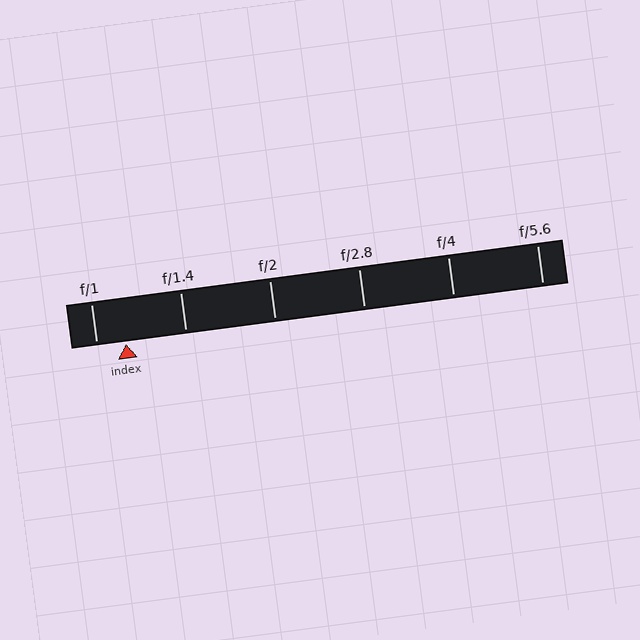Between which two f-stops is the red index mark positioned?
The index mark is between f/1 and f/1.4.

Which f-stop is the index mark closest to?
The index mark is closest to f/1.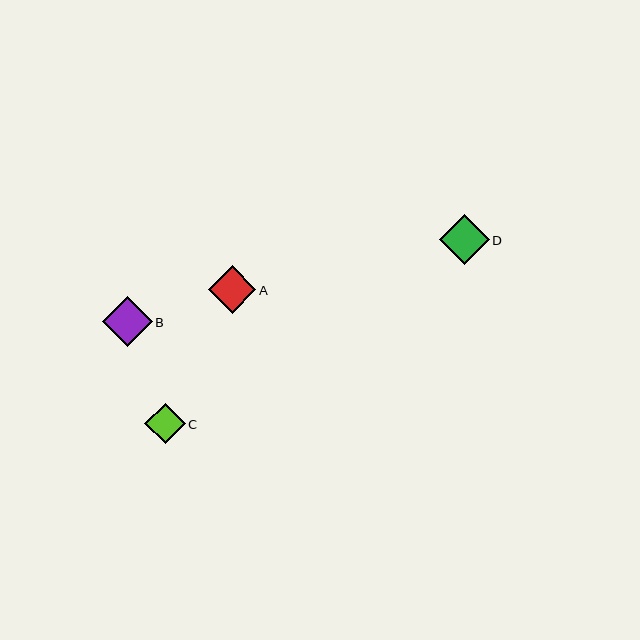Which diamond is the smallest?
Diamond C is the smallest with a size of approximately 40 pixels.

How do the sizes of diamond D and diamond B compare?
Diamond D and diamond B are approximately the same size.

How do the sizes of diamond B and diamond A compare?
Diamond B and diamond A are approximately the same size.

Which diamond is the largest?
Diamond D is the largest with a size of approximately 50 pixels.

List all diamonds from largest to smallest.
From largest to smallest: D, B, A, C.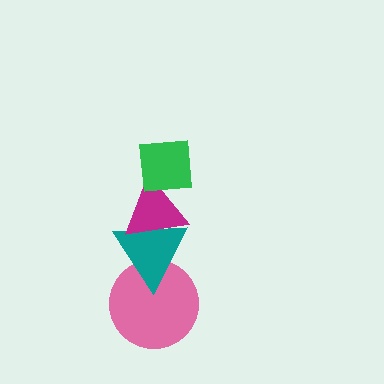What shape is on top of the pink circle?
The teal triangle is on top of the pink circle.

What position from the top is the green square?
The green square is 1st from the top.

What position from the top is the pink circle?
The pink circle is 4th from the top.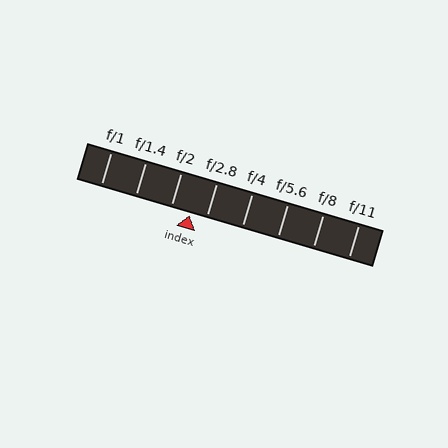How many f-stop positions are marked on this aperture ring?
There are 8 f-stop positions marked.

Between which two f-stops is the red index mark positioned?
The index mark is between f/2 and f/2.8.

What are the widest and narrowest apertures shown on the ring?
The widest aperture shown is f/1 and the narrowest is f/11.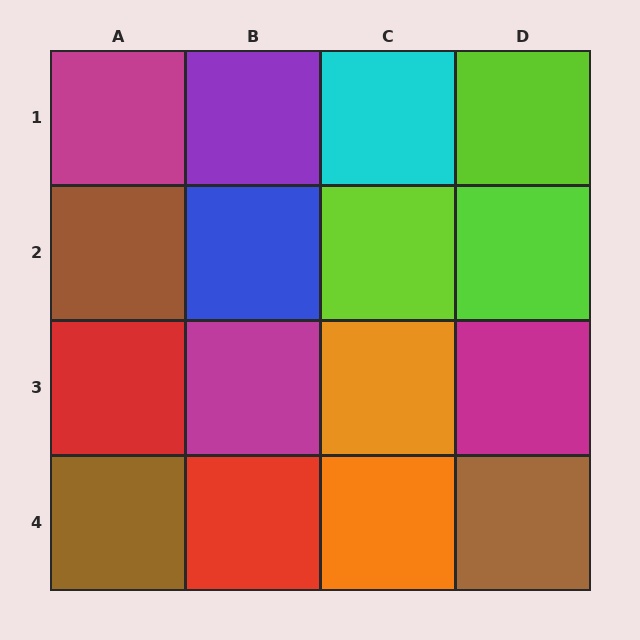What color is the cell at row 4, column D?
Brown.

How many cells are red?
2 cells are red.